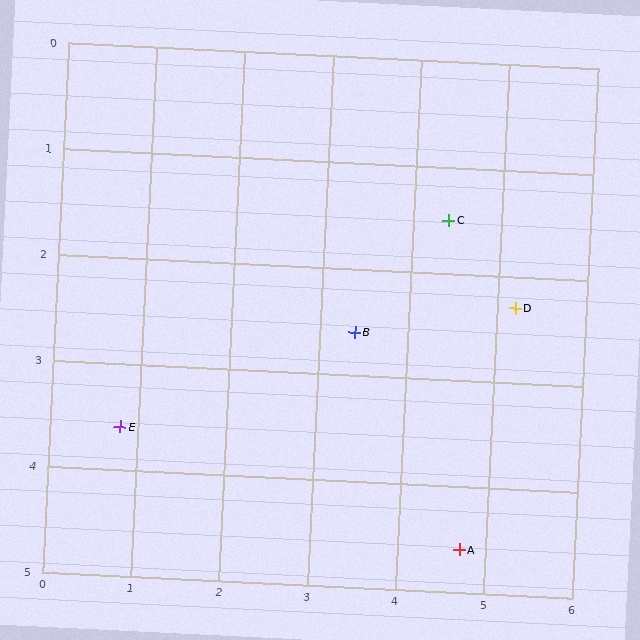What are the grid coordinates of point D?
Point D is at approximately (5.2, 2.3).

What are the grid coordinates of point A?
Point A is at approximately (4.7, 4.6).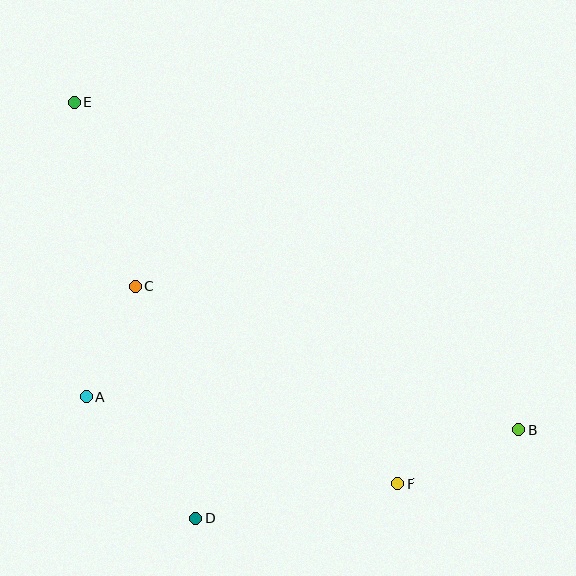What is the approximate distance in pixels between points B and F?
The distance between B and F is approximately 132 pixels.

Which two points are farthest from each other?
Points B and E are farthest from each other.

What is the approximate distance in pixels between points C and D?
The distance between C and D is approximately 239 pixels.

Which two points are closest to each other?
Points A and C are closest to each other.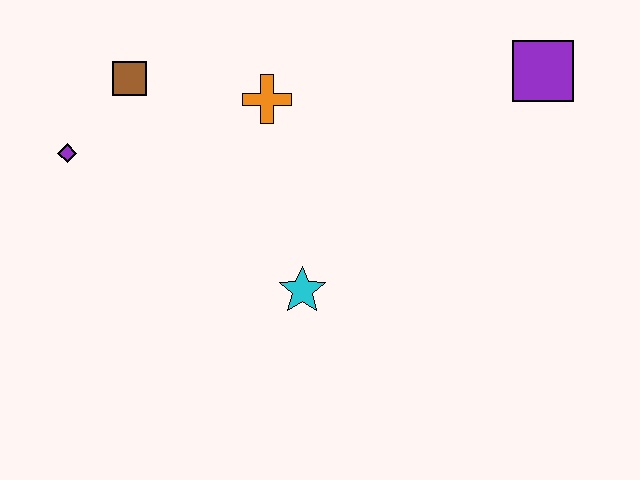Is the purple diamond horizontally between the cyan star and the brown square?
No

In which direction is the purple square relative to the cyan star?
The purple square is to the right of the cyan star.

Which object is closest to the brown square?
The purple diamond is closest to the brown square.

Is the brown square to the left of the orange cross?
Yes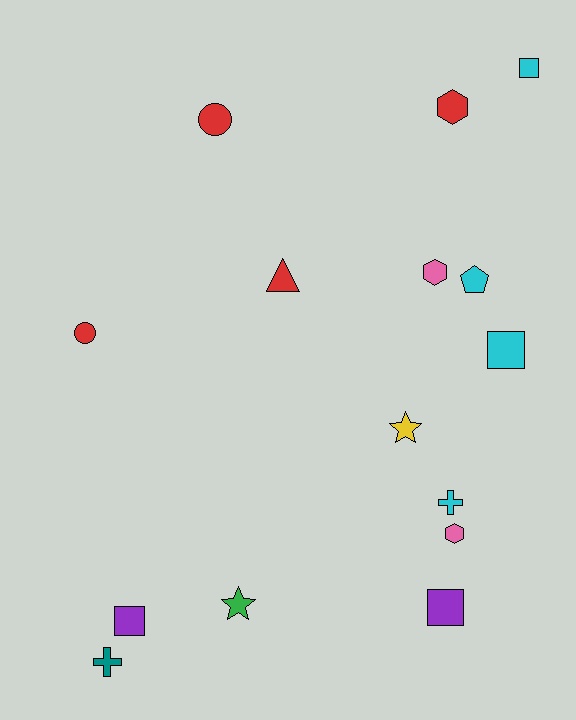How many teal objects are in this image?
There is 1 teal object.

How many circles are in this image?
There are 2 circles.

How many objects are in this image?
There are 15 objects.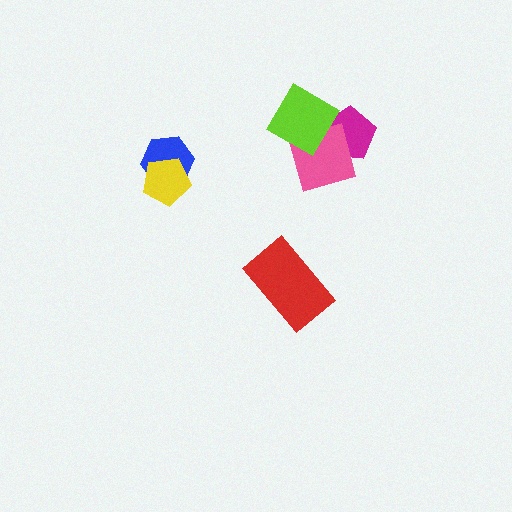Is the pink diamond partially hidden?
Yes, it is partially covered by another shape.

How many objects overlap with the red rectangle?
0 objects overlap with the red rectangle.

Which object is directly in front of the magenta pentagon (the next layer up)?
The pink diamond is directly in front of the magenta pentagon.